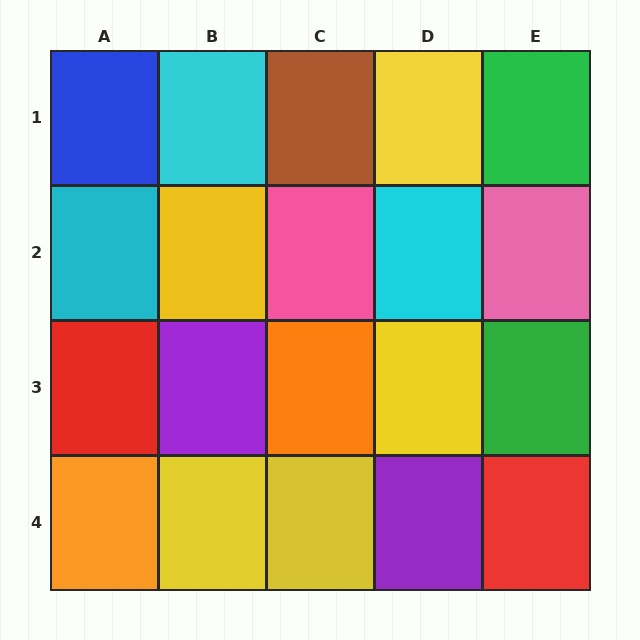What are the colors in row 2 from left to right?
Cyan, yellow, pink, cyan, pink.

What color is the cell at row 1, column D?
Yellow.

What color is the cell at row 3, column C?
Orange.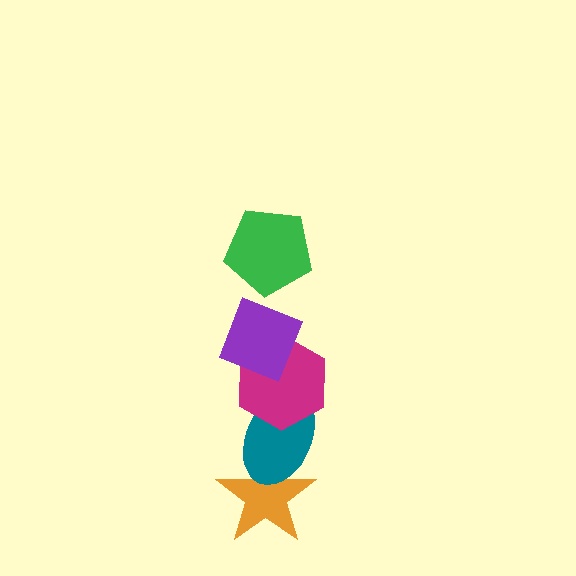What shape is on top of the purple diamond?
The green pentagon is on top of the purple diamond.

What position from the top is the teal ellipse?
The teal ellipse is 4th from the top.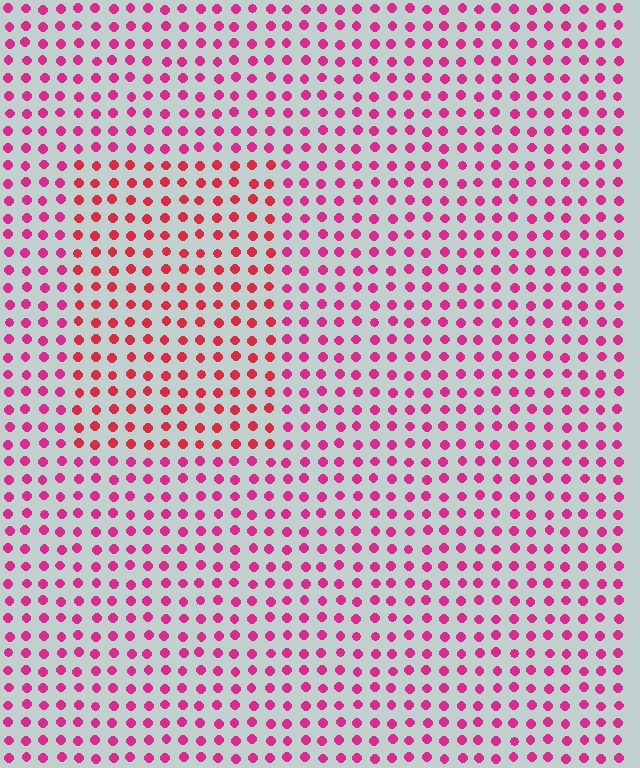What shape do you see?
I see a rectangle.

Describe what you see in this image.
The image is filled with small magenta elements in a uniform arrangement. A rectangle-shaped region is visible where the elements are tinted to a slightly different hue, forming a subtle color boundary.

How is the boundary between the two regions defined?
The boundary is defined purely by a slight shift in hue (about 25 degrees). Spacing, size, and orientation are identical on both sides.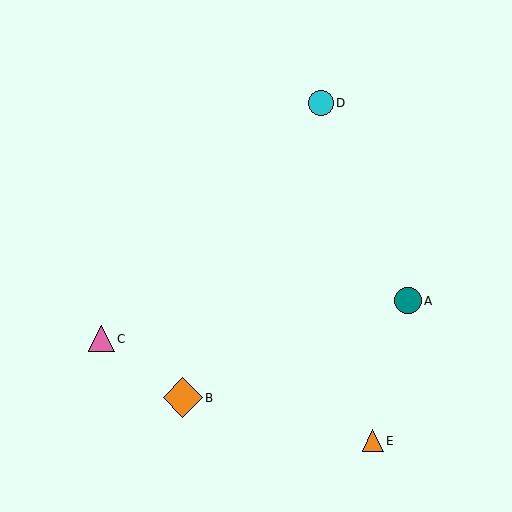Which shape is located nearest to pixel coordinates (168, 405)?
The orange diamond (labeled B) at (183, 398) is nearest to that location.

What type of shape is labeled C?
Shape C is a pink triangle.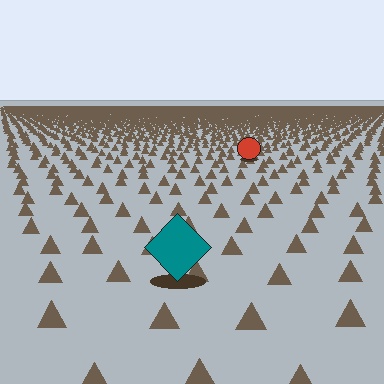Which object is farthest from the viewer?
The red circle is farthest from the viewer. It appears smaller and the ground texture around it is denser.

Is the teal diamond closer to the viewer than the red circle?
Yes. The teal diamond is closer — you can tell from the texture gradient: the ground texture is coarser near it.